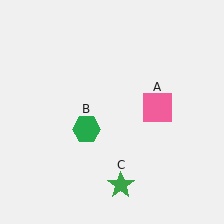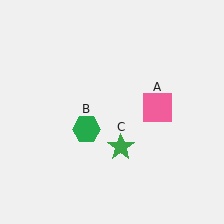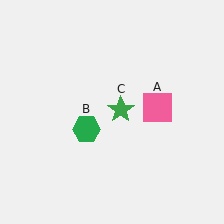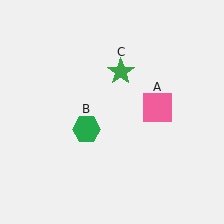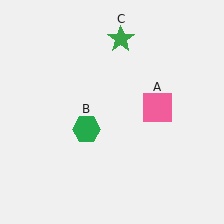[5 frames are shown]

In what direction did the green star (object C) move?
The green star (object C) moved up.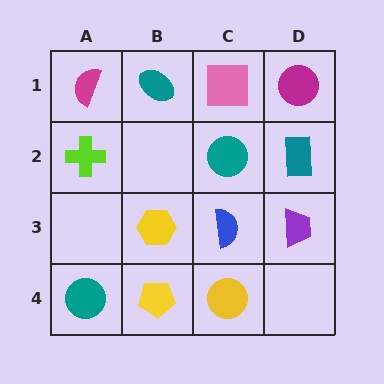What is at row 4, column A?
A teal circle.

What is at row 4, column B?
A yellow pentagon.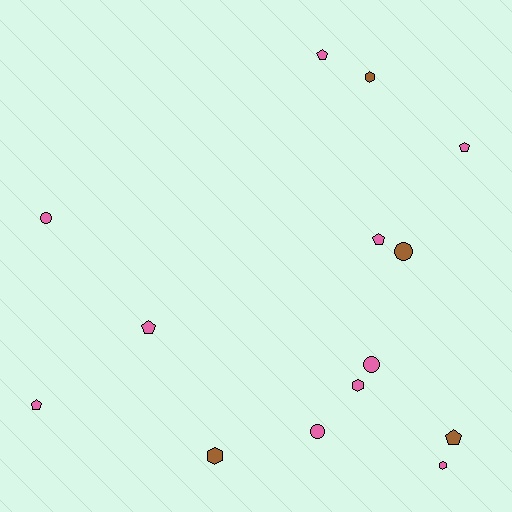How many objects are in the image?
There are 14 objects.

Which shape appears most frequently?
Pentagon, with 6 objects.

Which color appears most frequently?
Pink, with 10 objects.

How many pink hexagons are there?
There are 2 pink hexagons.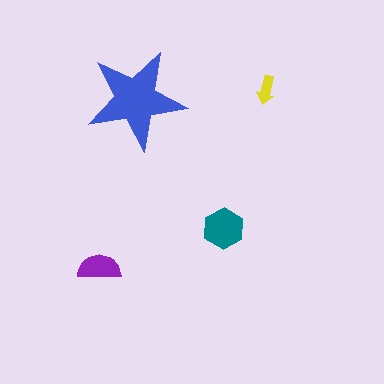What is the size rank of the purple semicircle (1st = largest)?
3rd.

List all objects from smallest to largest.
The yellow arrow, the purple semicircle, the teal hexagon, the blue star.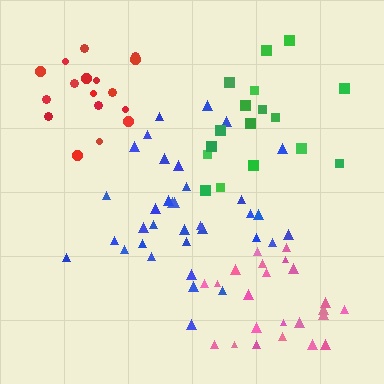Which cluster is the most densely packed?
Red.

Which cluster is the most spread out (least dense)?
Green.